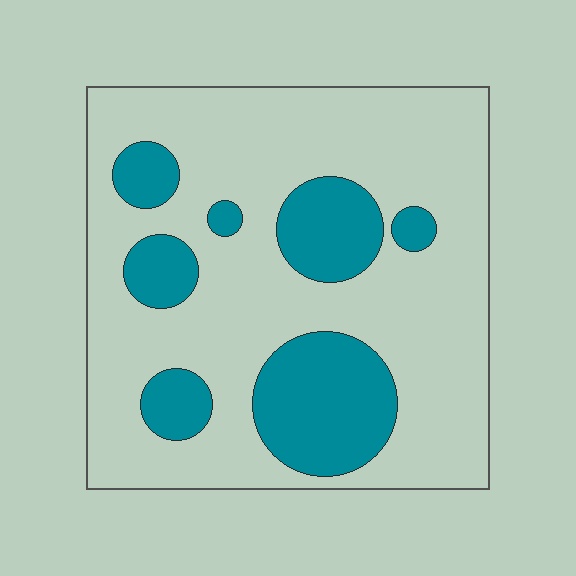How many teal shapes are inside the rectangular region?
7.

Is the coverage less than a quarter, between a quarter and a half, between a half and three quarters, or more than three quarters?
Less than a quarter.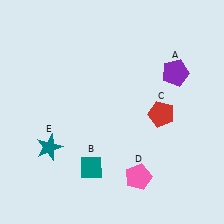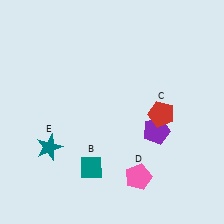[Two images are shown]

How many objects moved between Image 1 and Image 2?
1 object moved between the two images.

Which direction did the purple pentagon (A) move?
The purple pentagon (A) moved down.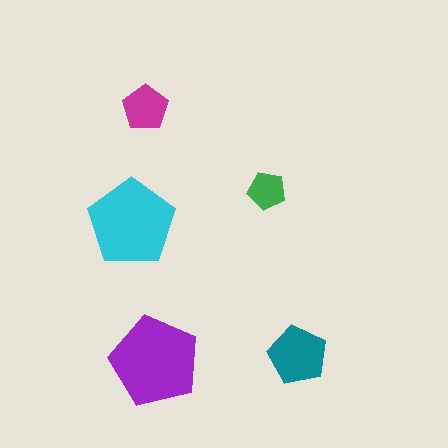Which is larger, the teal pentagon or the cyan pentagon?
The cyan one.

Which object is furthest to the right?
The teal pentagon is rightmost.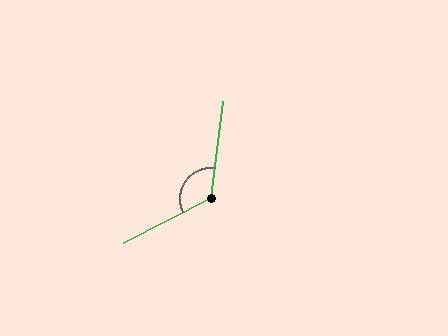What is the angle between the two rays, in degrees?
Approximately 124 degrees.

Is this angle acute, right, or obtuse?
It is obtuse.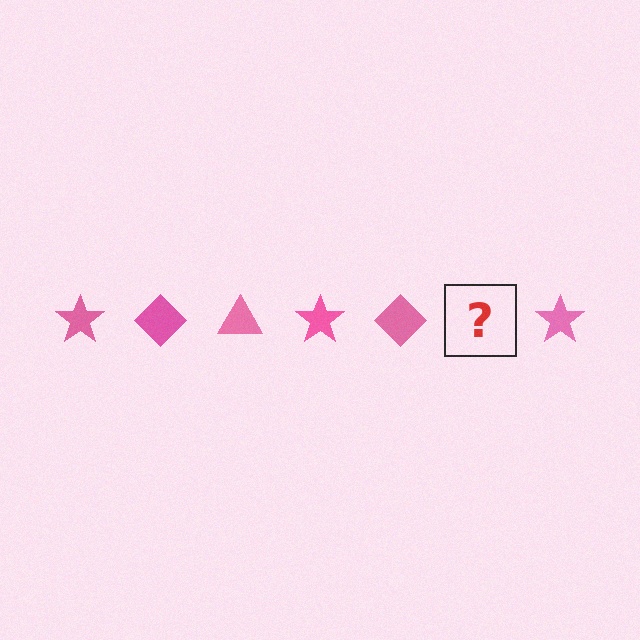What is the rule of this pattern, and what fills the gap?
The rule is that the pattern cycles through star, diamond, triangle shapes in pink. The gap should be filled with a pink triangle.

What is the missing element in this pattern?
The missing element is a pink triangle.